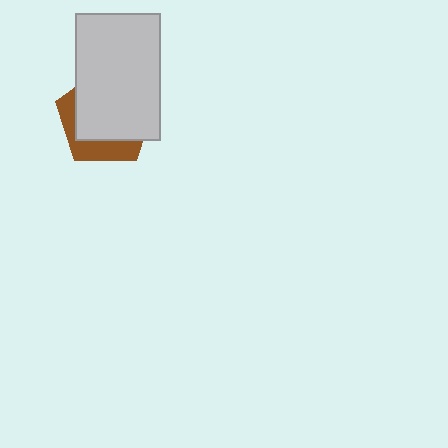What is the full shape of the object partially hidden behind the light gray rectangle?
The partially hidden object is a brown pentagon.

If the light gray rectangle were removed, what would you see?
You would see the complete brown pentagon.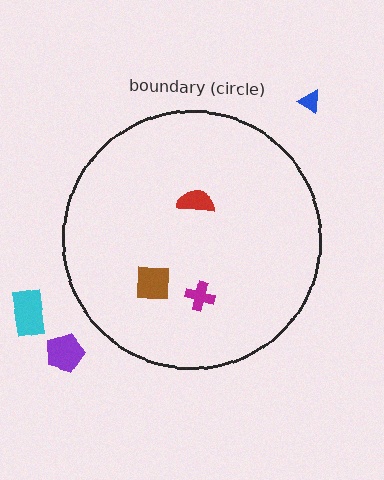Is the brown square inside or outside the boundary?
Inside.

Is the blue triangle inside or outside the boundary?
Outside.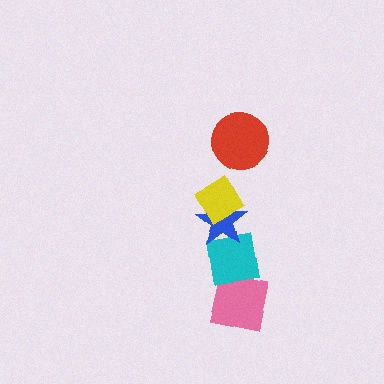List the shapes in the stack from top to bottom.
From top to bottom: the red circle, the yellow diamond, the blue star, the cyan square, the pink square.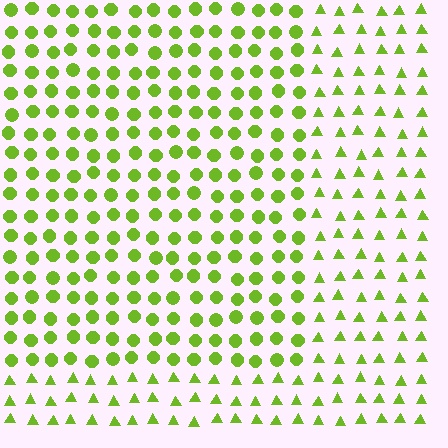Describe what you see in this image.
The image is filled with small lime elements arranged in a uniform grid. A rectangle-shaped region contains circles, while the surrounding area contains triangles. The boundary is defined purely by the change in element shape.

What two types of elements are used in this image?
The image uses circles inside the rectangle region and triangles outside it.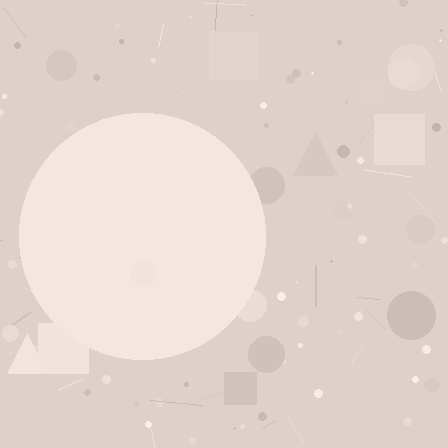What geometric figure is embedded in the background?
A circle is embedded in the background.